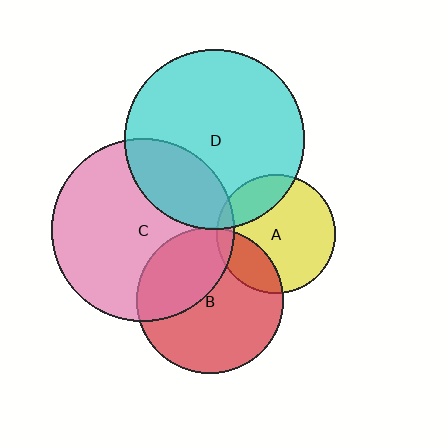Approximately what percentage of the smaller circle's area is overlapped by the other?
Approximately 20%.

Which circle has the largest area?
Circle C (pink).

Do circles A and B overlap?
Yes.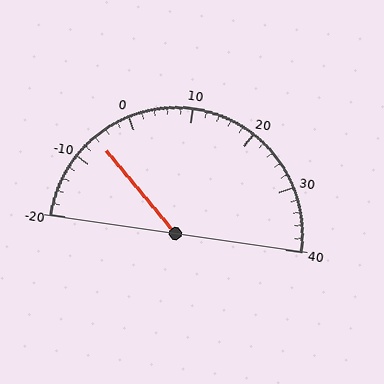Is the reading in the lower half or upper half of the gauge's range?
The reading is in the lower half of the range (-20 to 40).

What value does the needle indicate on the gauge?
The needle indicates approximately -6.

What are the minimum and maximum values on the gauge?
The gauge ranges from -20 to 40.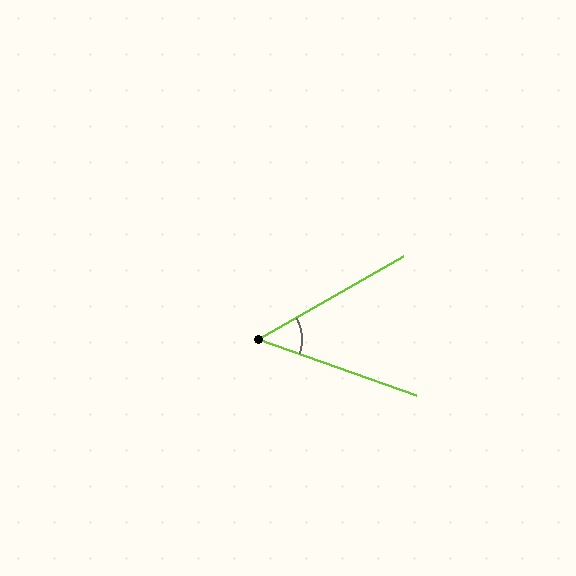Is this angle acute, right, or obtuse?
It is acute.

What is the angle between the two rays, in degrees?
Approximately 49 degrees.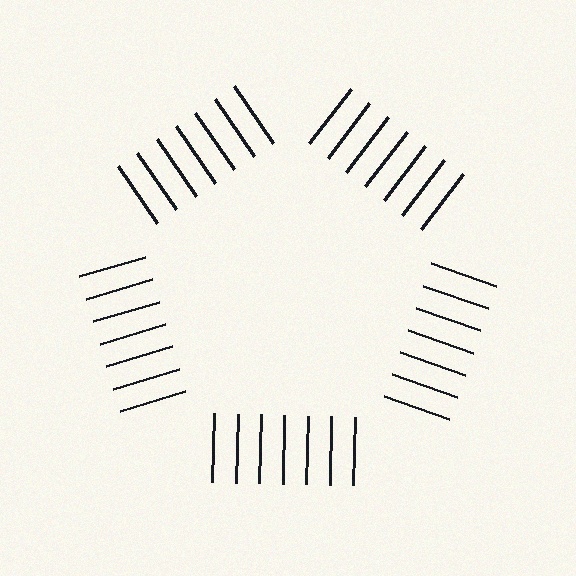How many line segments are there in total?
35 — 7 along each of the 5 edges.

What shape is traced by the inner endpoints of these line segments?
An illusory pentagon — the line segments terminate on its edges but no continuous stroke is drawn.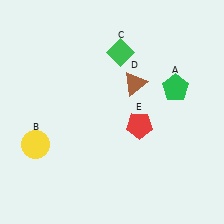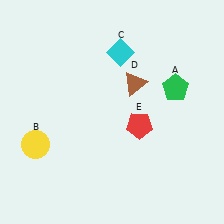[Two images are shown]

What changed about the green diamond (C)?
In Image 1, C is green. In Image 2, it changed to cyan.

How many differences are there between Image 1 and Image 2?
There is 1 difference between the two images.